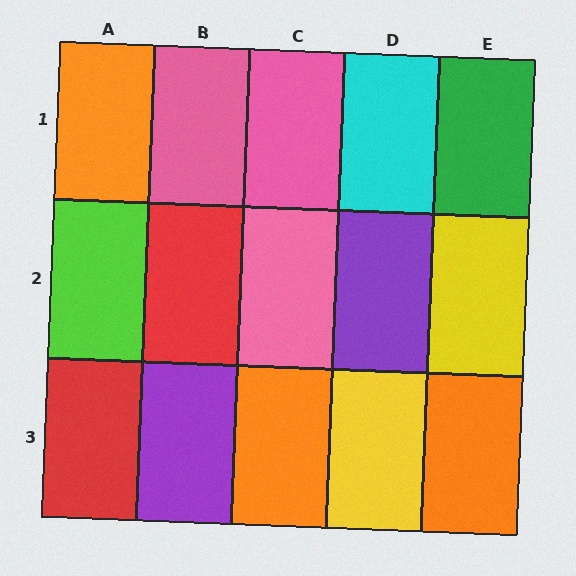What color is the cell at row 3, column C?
Orange.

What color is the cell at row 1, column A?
Orange.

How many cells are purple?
2 cells are purple.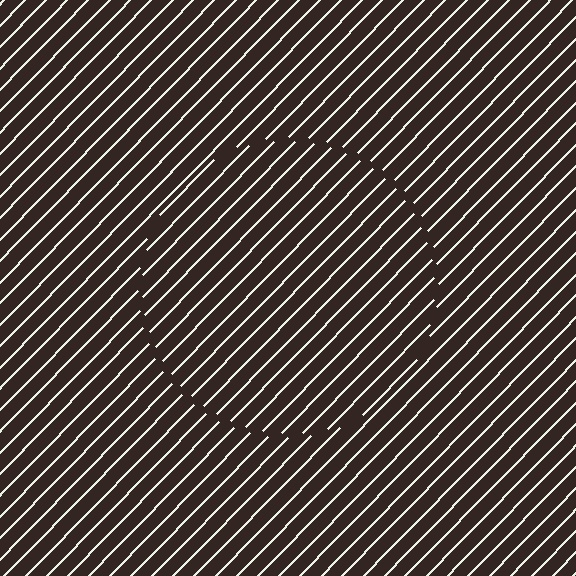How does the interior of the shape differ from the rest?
The interior of the shape contains the same grating, shifted by half a period — the contour is defined by the phase discontinuity where line-ends from the inner and outer gratings abut.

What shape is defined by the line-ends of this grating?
An illusory circle. The interior of the shape contains the same grating, shifted by half a period — the contour is defined by the phase discontinuity where line-ends from the inner and outer gratings abut.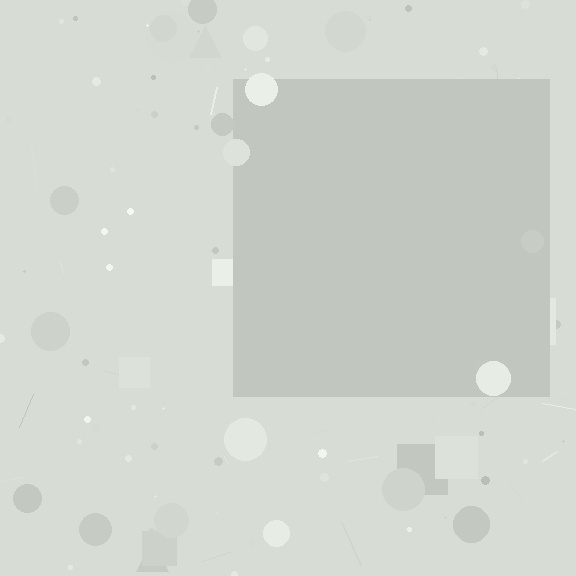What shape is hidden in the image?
A square is hidden in the image.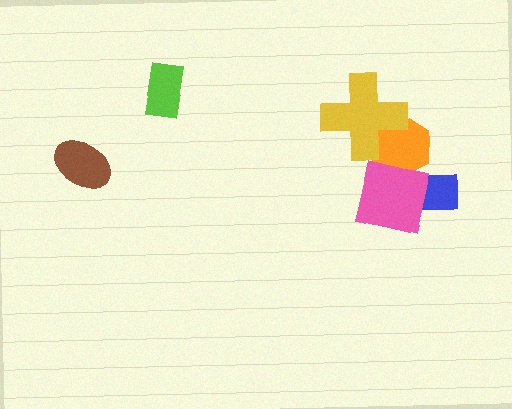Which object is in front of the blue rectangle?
The pink square is in front of the blue rectangle.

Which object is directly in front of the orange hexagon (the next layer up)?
The yellow cross is directly in front of the orange hexagon.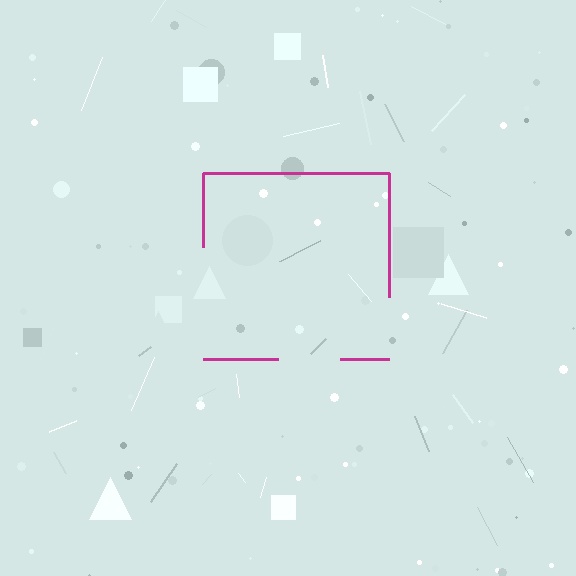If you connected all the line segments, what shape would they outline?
They would outline a square.